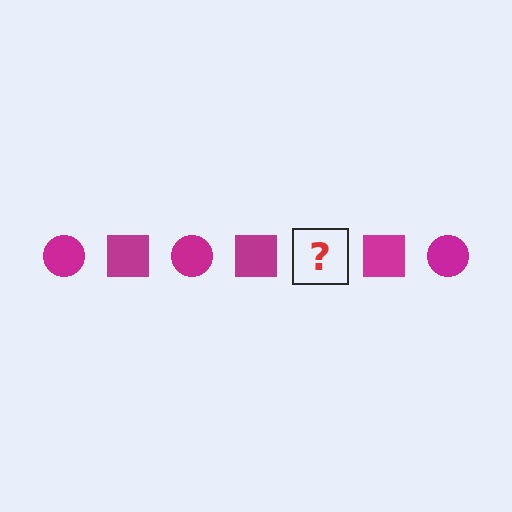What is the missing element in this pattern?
The missing element is a magenta circle.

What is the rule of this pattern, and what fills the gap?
The rule is that the pattern cycles through circle, square shapes in magenta. The gap should be filled with a magenta circle.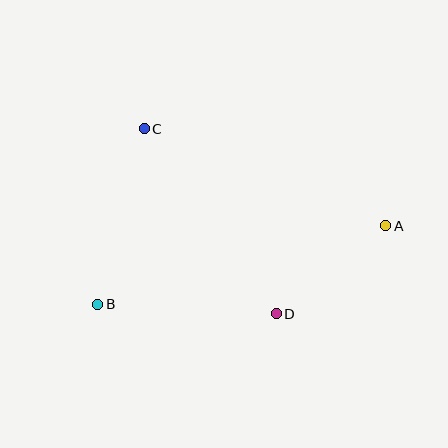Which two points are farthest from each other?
Points A and B are farthest from each other.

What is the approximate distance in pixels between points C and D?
The distance between C and D is approximately 227 pixels.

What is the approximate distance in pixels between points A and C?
The distance between A and C is approximately 260 pixels.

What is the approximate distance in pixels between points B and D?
The distance between B and D is approximately 179 pixels.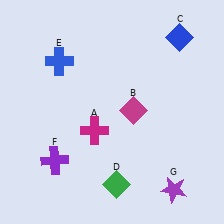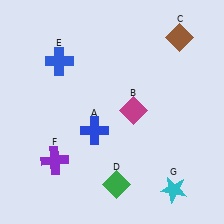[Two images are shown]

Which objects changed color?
A changed from magenta to blue. C changed from blue to brown. G changed from purple to cyan.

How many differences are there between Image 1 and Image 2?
There are 3 differences between the two images.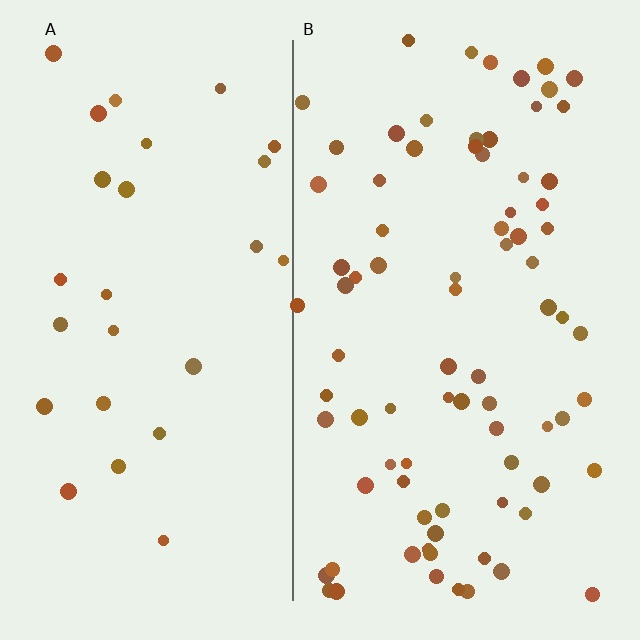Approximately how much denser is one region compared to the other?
Approximately 2.9× — region B over region A.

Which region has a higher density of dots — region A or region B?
B (the right).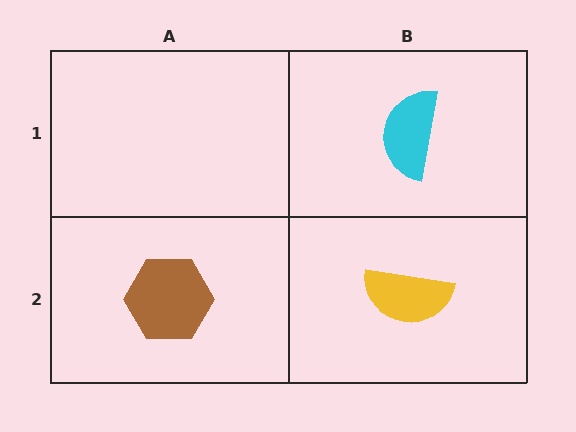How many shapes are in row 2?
2 shapes.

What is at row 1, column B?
A cyan semicircle.